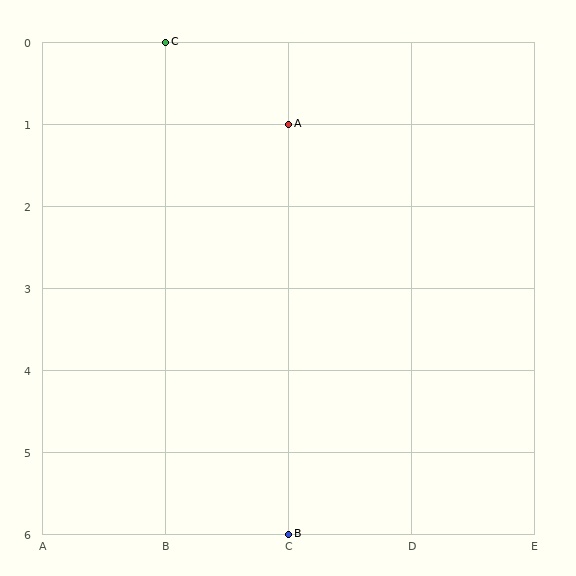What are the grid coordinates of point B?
Point B is at grid coordinates (C, 6).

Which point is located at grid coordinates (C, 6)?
Point B is at (C, 6).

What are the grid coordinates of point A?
Point A is at grid coordinates (C, 1).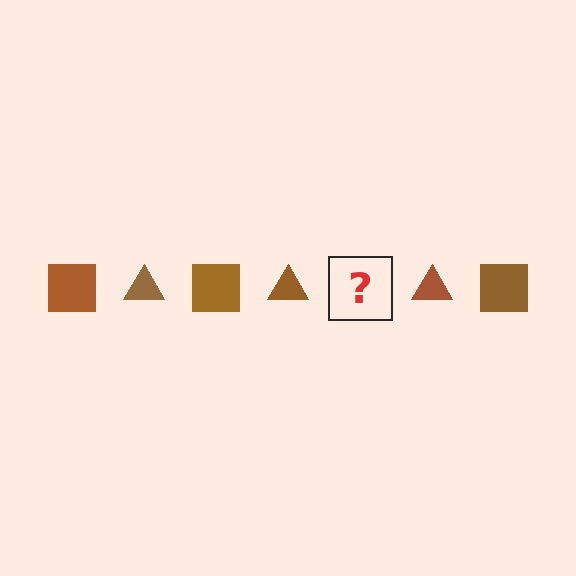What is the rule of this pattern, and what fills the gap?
The rule is that the pattern cycles through square, triangle shapes in brown. The gap should be filled with a brown square.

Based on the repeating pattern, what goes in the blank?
The blank should be a brown square.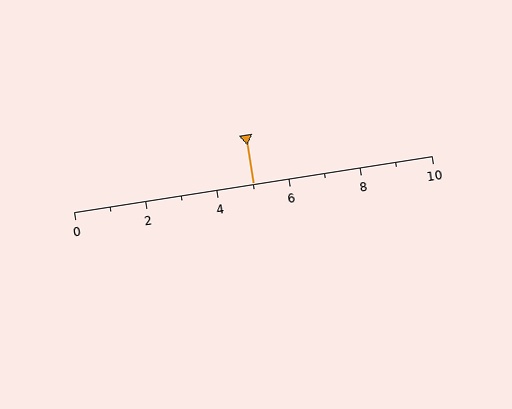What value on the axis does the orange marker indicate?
The marker indicates approximately 5.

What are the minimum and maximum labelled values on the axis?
The axis runs from 0 to 10.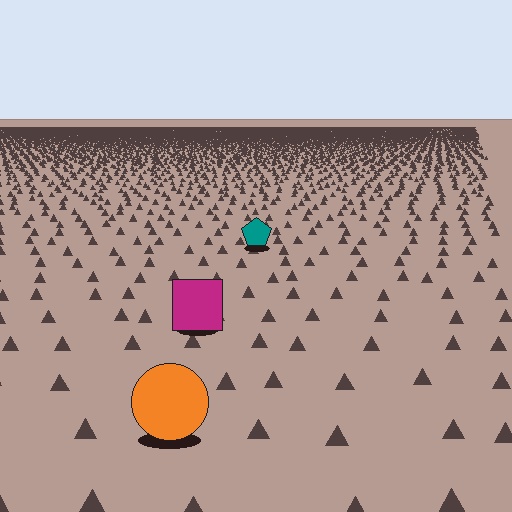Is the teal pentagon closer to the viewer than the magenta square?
No. The magenta square is closer — you can tell from the texture gradient: the ground texture is coarser near it.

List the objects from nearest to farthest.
From nearest to farthest: the orange circle, the magenta square, the teal pentagon.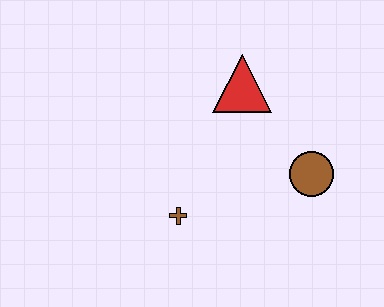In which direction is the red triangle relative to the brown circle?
The red triangle is above the brown circle.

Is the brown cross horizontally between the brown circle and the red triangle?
No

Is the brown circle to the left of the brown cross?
No